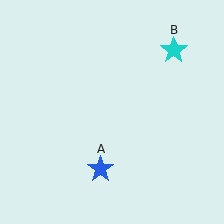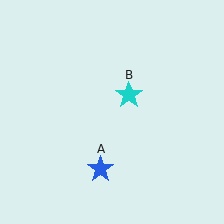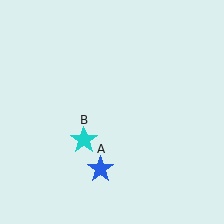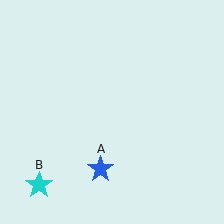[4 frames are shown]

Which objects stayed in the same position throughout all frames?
Blue star (object A) remained stationary.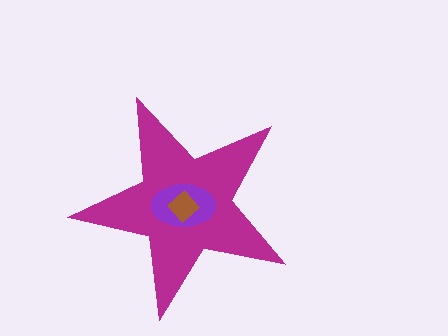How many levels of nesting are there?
3.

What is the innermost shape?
The brown diamond.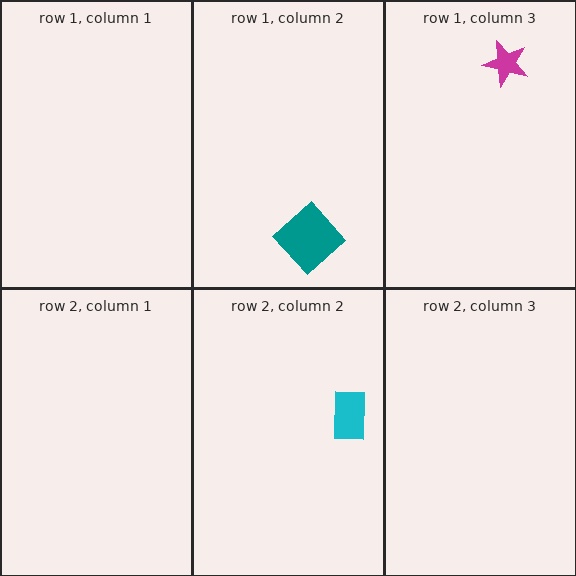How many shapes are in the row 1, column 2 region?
1.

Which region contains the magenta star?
The row 1, column 3 region.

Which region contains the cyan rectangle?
The row 2, column 2 region.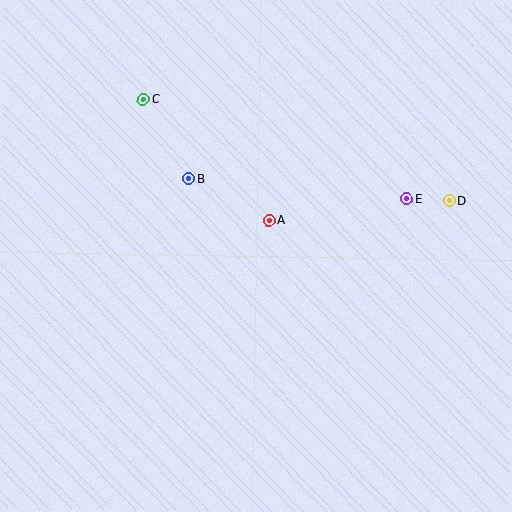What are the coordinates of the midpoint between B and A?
The midpoint between B and A is at (229, 200).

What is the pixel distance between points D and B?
The distance between D and B is 261 pixels.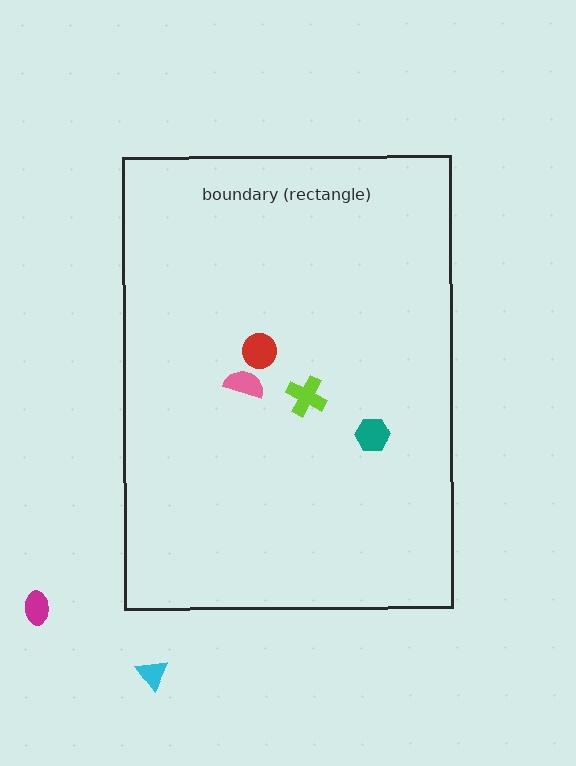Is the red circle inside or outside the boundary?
Inside.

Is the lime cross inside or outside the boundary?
Inside.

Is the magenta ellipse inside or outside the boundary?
Outside.